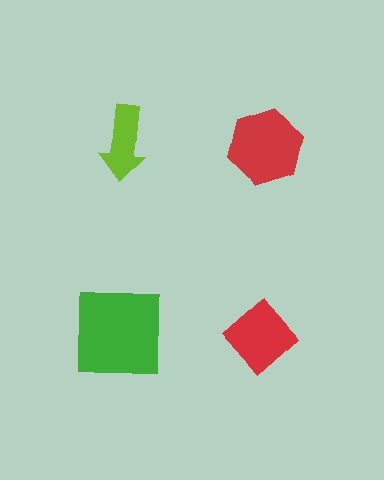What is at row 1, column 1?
A lime arrow.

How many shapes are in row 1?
2 shapes.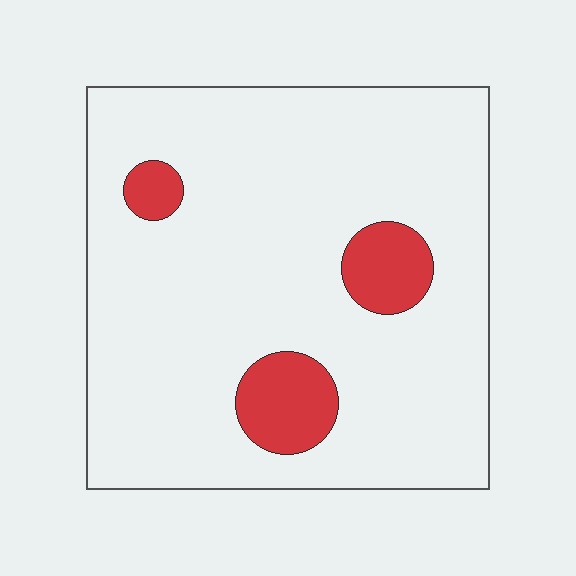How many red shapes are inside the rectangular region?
3.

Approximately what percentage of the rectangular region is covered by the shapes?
Approximately 10%.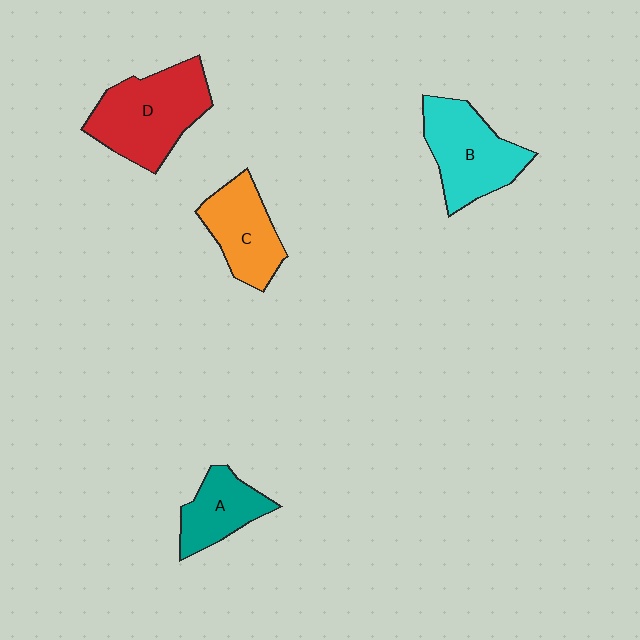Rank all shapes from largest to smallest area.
From largest to smallest: D (red), B (cyan), C (orange), A (teal).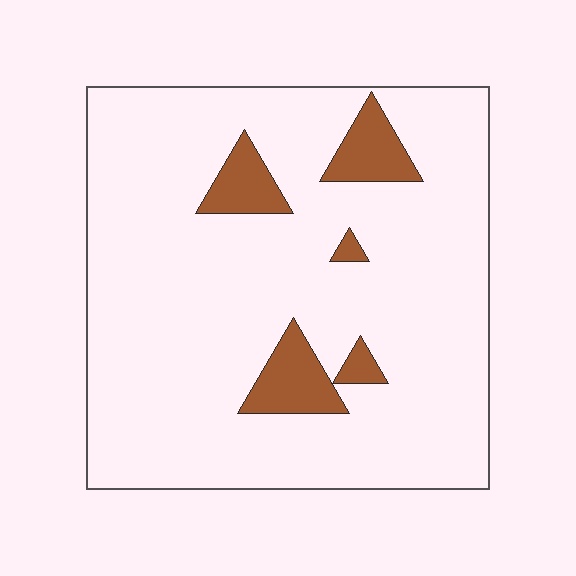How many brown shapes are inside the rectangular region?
5.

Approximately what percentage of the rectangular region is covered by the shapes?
Approximately 10%.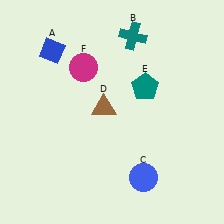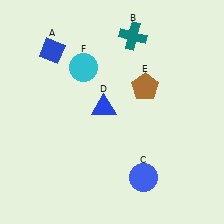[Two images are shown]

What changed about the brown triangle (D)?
In Image 1, D is brown. In Image 2, it changed to blue.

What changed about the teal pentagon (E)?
In Image 1, E is teal. In Image 2, it changed to brown.